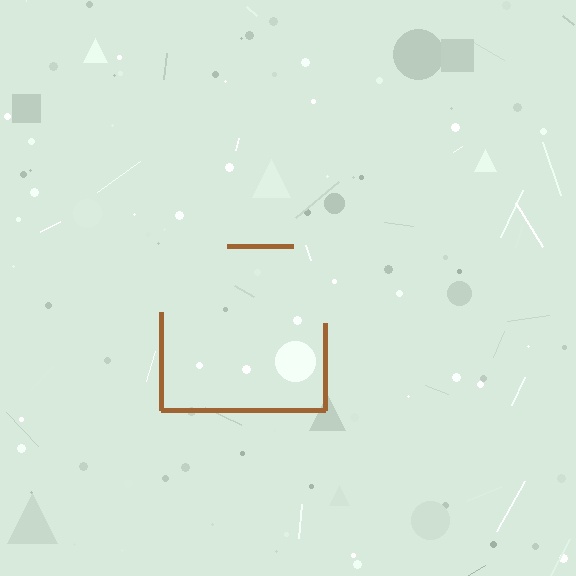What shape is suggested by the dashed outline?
The dashed outline suggests a square.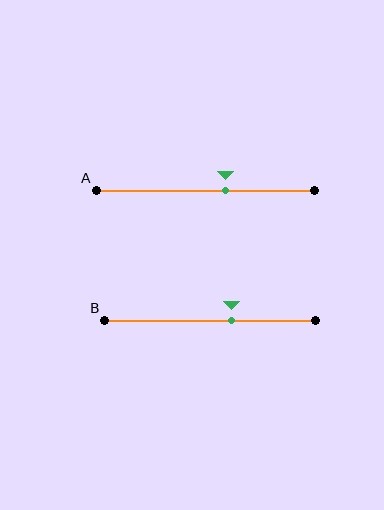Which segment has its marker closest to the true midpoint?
Segment A has its marker closest to the true midpoint.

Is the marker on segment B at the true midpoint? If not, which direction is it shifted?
No, the marker on segment B is shifted to the right by about 10% of the segment length.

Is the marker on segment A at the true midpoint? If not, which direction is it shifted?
No, the marker on segment A is shifted to the right by about 9% of the segment length.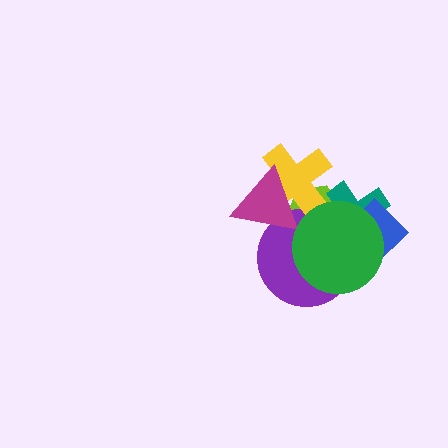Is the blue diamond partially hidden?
Yes, it is partially covered by another shape.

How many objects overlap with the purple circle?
6 objects overlap with the purple circle.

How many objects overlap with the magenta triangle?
3 objects overlap with the magenta triangle.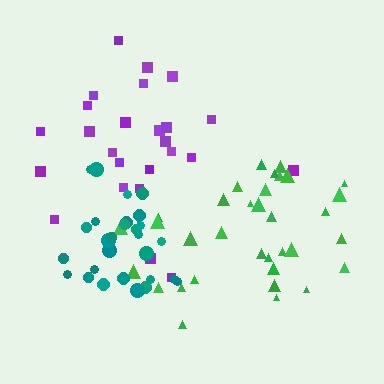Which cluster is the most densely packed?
Teal.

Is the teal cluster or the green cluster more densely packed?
Teal.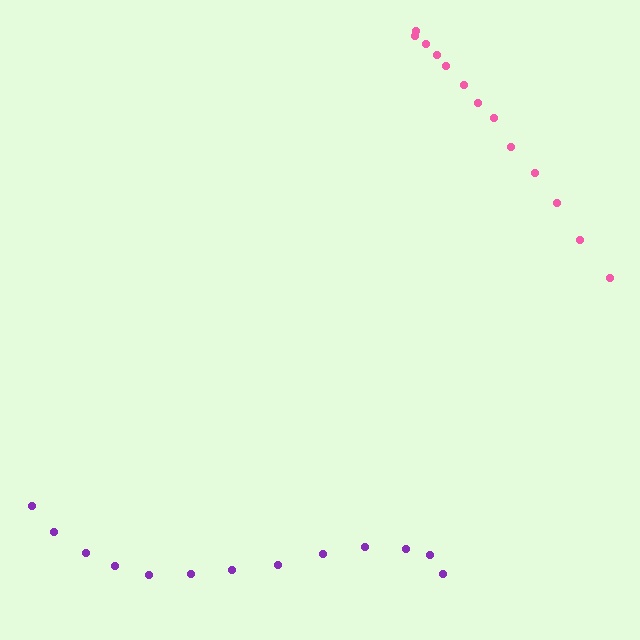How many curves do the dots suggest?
There are 2 distinct paths.